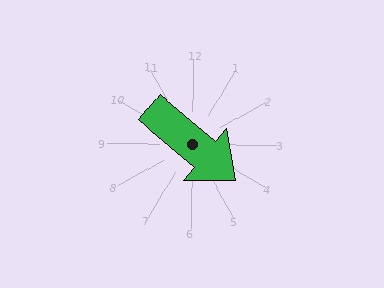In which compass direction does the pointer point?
Southeast.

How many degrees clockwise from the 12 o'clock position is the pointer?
Approximately 130 degrees.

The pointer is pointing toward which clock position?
Roughly 4 o'clock.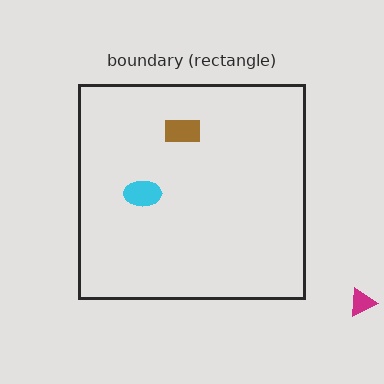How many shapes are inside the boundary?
2 inside, 1 outside.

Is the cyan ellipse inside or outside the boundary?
Inside.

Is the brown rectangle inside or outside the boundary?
Inside.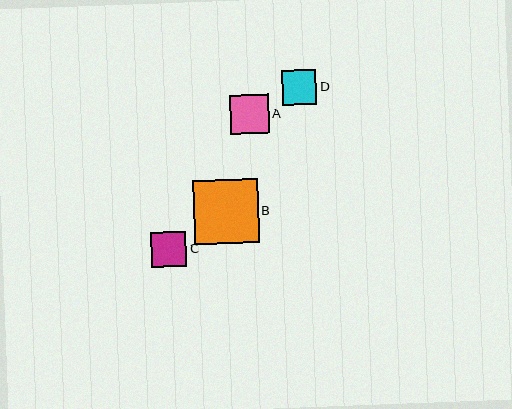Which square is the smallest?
Square D is the smallest with a size of approximately 35 pixels.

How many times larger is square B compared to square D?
Square B is approximately 1.9 times the size of square D.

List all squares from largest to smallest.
From largest to smallest: B, A, C, D.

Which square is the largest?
Square B is the largest with a size of approximately 64 pixels.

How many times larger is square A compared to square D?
Square A is approximately 1.1 times the size of square D.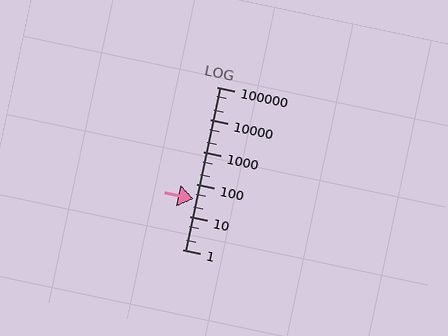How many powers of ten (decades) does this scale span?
The scale spans 5 decades, from 1 to 100000.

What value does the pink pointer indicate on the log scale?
The pointer indicates approximately 36.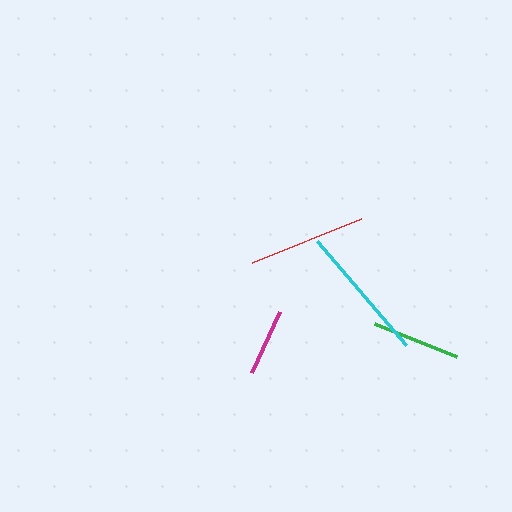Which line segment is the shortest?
The magenta line is the shortest at approximately 68 pixels.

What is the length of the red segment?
The red segment is approximately 117 pixels long.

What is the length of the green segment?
The green segment is approximately 88 pixels long.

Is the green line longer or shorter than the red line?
The red line is longer than the green line.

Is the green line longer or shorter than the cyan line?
The cyan line is longer than the green line.